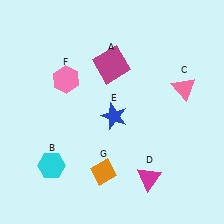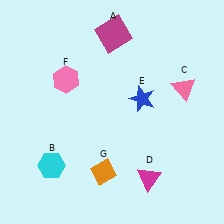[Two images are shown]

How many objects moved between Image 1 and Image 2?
2 objects moved between the two images.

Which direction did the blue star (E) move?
The blue star (E) moved right.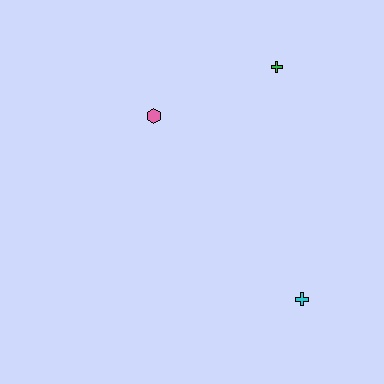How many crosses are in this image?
There are 2 crosses.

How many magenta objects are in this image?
There are no magenta objects.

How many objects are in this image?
There are 3 objects.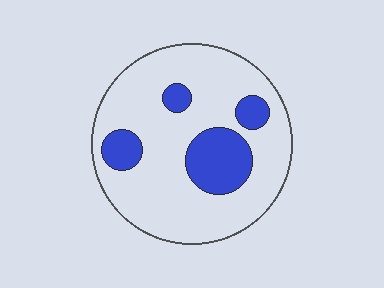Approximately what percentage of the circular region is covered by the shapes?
Approximately 20%.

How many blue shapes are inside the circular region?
4.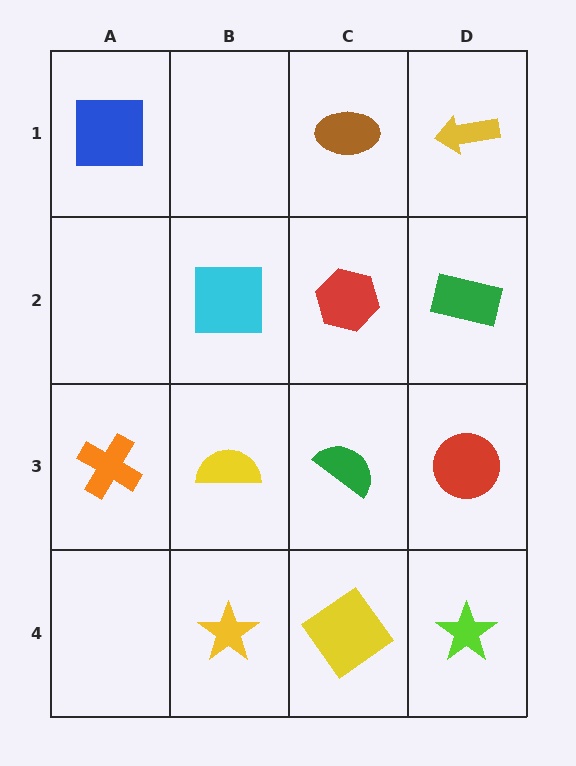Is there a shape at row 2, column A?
No, that cell is empty.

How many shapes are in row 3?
4 shapes.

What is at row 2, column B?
A cyan square.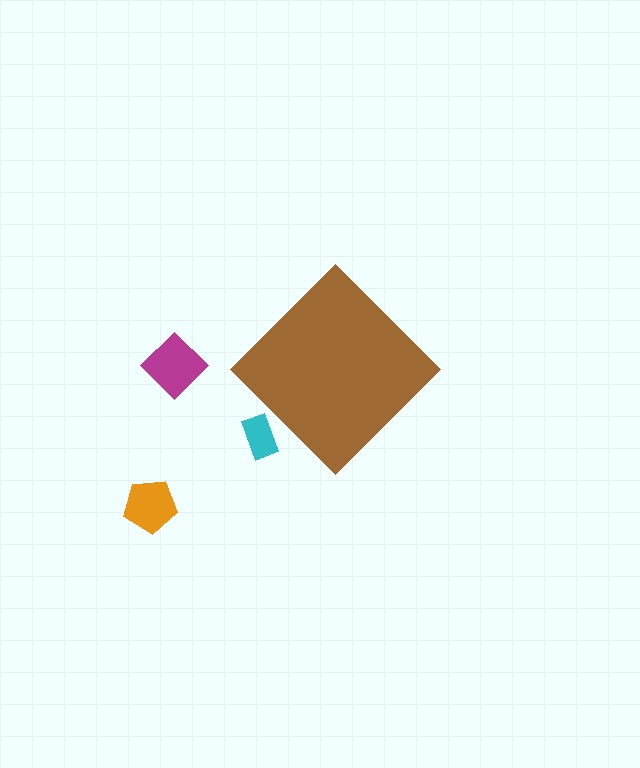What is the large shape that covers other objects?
A brown diamond.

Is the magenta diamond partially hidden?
No, the magenta diamond is fully visible.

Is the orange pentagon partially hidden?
No, the orange pentagon is fully visible.